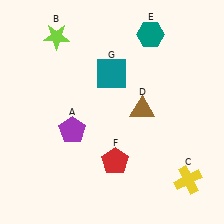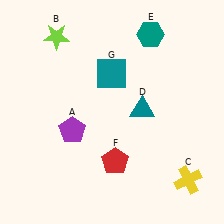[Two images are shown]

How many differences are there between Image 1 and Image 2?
There is 1 difference between the two images.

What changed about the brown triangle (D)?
In Image 1, D is brown. In Image 2, it changed to teal.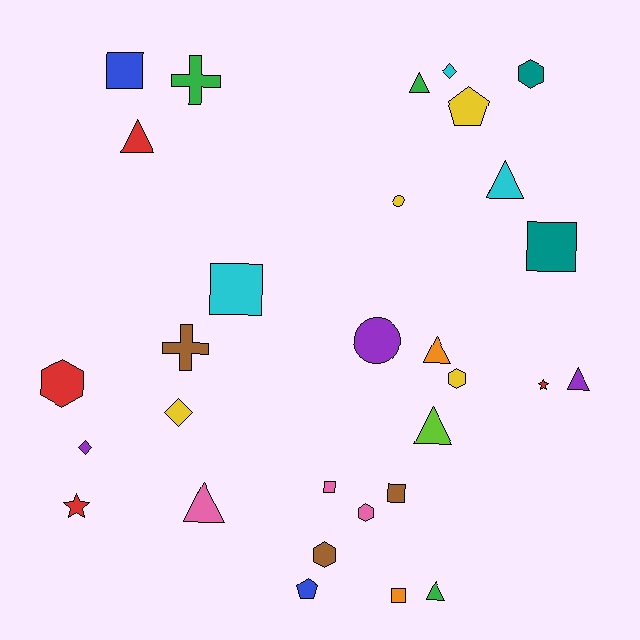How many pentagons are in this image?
There are 2 pentagons.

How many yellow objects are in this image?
There are 4 yellow objects.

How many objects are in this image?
There are 30 objects.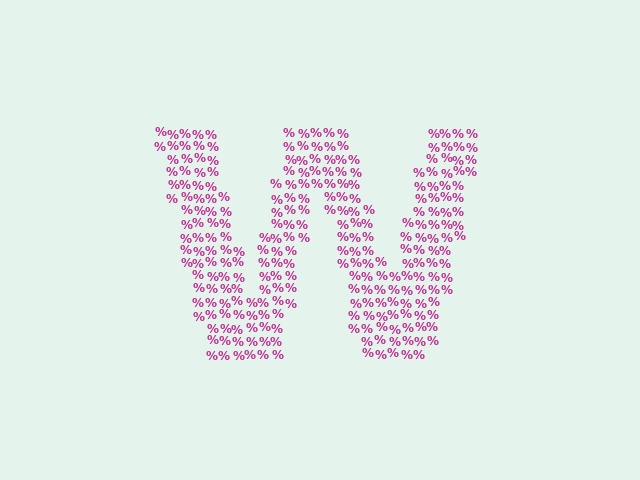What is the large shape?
The large shape is the letter W.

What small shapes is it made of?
It is made of small percent signs.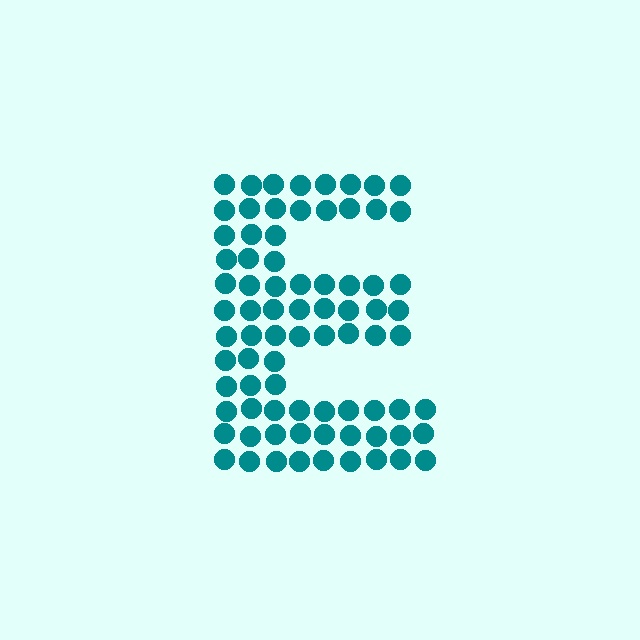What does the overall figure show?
The overall figure shows the letter E.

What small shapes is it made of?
It is made of small circles.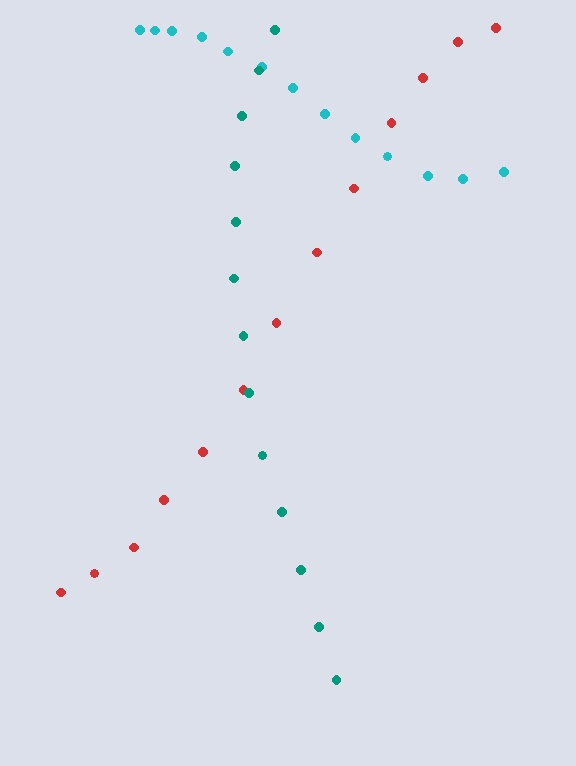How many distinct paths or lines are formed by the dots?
There are 3 distinct paths.